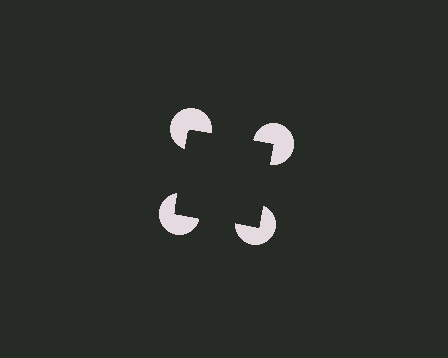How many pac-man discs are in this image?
There are 4 — one at each vertex of the illusory square.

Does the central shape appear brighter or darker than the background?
It typically appears slightly darker than the background, even though no actual brightness change is drawn.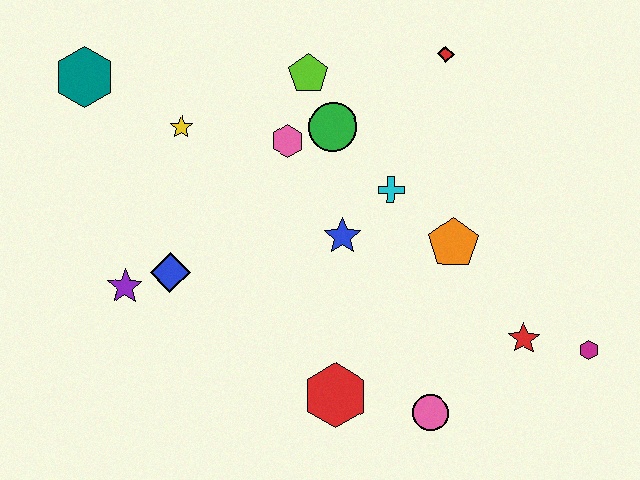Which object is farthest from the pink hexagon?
The magenta hexagon is farthest from the pink hexagon.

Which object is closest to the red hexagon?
The pink circle is closest to the red hexagon.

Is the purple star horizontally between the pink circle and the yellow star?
No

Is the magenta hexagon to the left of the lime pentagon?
No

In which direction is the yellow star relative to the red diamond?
The yellow star is to the left of the red diamond.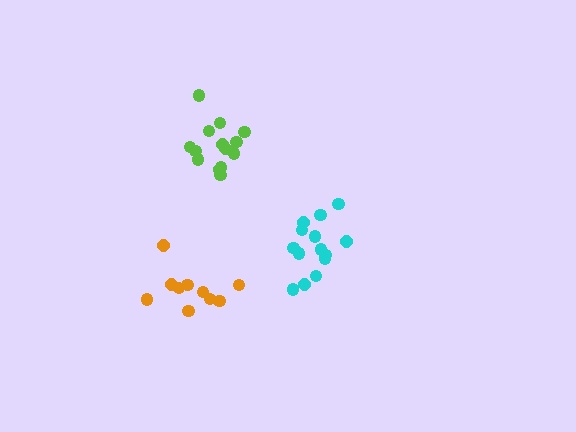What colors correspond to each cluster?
The clusters are colored: cyan, orange, lime.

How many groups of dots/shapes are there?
There are 3 groups.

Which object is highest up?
The lime cluster is topmost.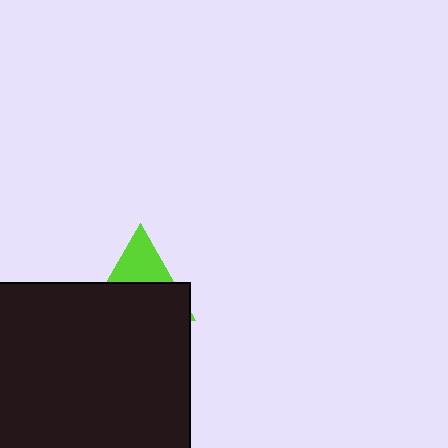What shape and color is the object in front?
The object in front is a black rectangle.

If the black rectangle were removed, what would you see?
You would see the complete lime triangle.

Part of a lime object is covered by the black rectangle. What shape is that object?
It is a triangle.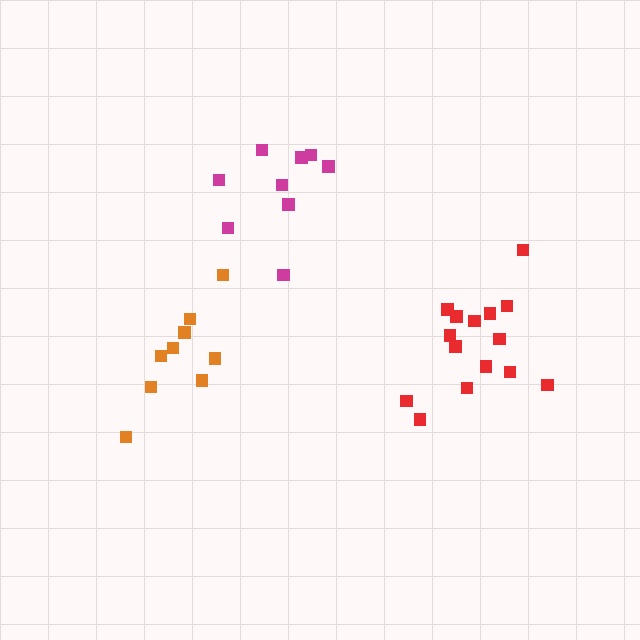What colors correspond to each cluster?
The clusters are colored: orange, red, magenta.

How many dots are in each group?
Group 1: 9 dots, Group 2: 15 dots, Group 3: 9 dots (33 total).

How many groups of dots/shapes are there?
There are 3 groups.